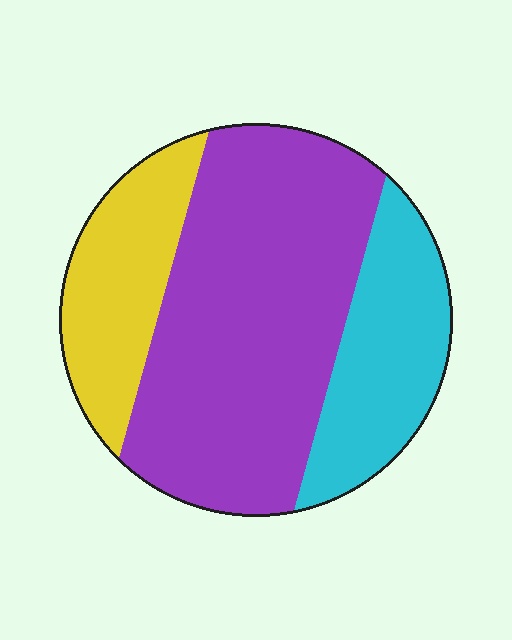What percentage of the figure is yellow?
Yellow covers around 20% of the figure.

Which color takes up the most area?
Purple, at roughly 55%.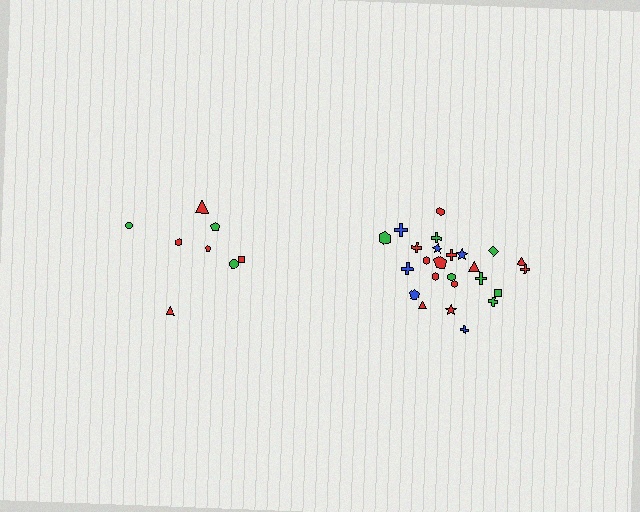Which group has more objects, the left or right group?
The right group.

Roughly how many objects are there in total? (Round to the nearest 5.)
Roughly 35 objects in total.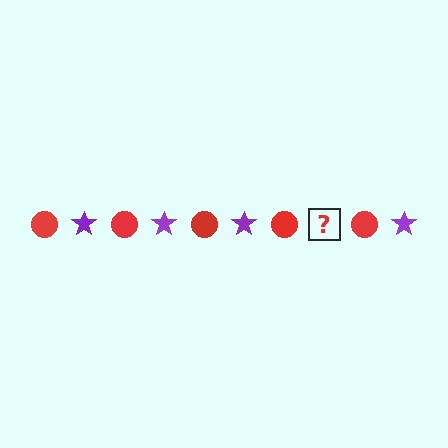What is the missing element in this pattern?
The missing element is a purple star.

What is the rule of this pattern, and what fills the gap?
The rule is that the pattern alternates between red circle and purple star. The gap should be filled with a purple star.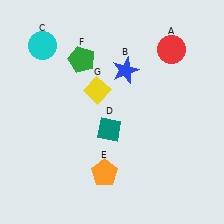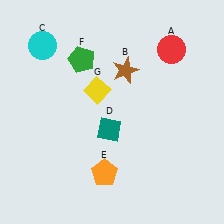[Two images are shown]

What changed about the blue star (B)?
In Image 1, B is blue. In Image 2, it changed to brown.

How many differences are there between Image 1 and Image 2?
There is 1 difference between the two images.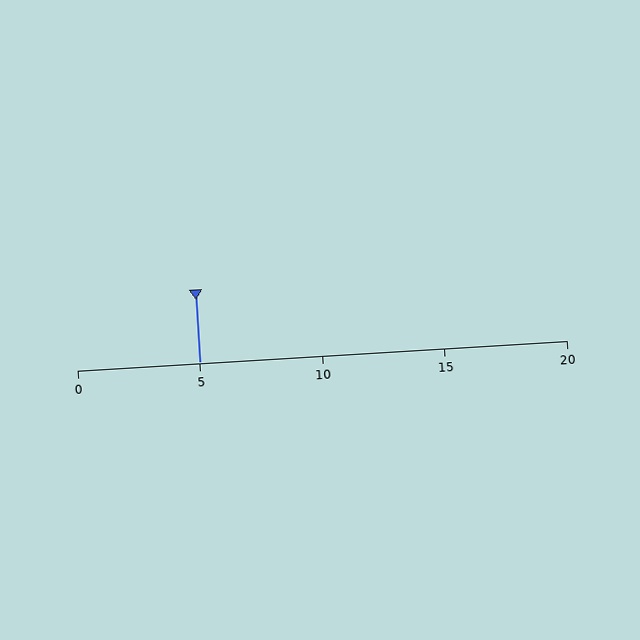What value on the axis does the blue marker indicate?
The marker indicates approximately 5.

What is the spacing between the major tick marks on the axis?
The major ticks are spaced 5 apart.